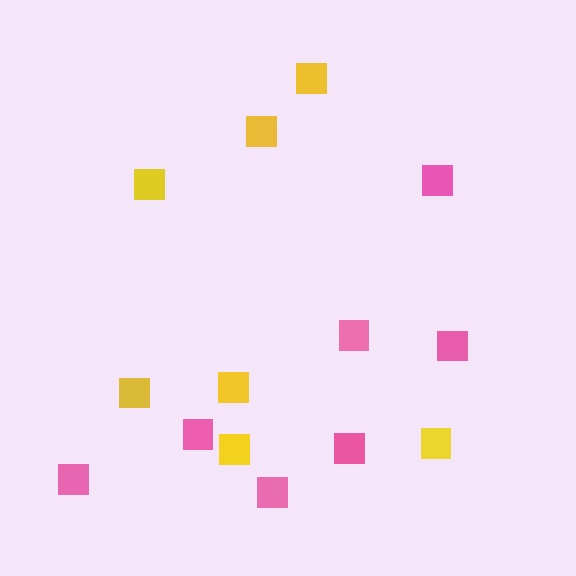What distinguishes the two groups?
There are 2 groups: one group of pink squares (7) and one group of yellow squares (7).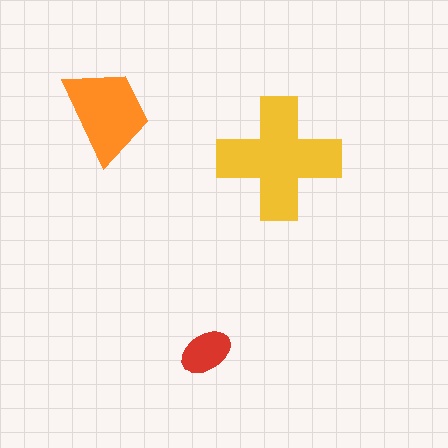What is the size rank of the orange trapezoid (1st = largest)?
2nd.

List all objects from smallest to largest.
The red ellipse, the orange trapezoid, the yellow cross.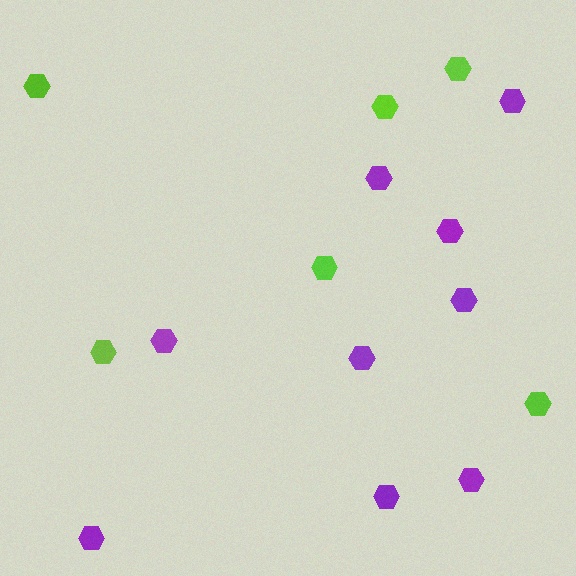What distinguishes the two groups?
There are 2 groups: one group of purple hexagons (9) and one group of lime hexagons (6).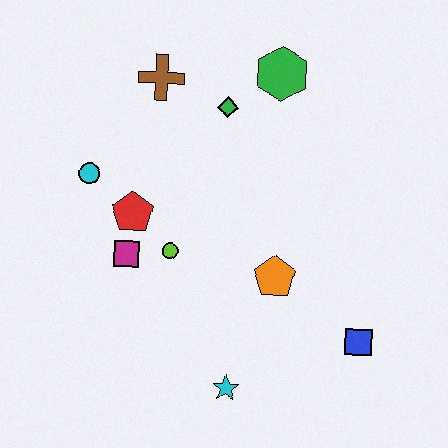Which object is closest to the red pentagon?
The magenta square is closest to the red pentagon.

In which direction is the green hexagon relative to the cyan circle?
The green hexagon is to the right of the cyan circle.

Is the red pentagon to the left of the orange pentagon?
Yes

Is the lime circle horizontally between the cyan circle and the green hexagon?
Yes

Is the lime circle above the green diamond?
No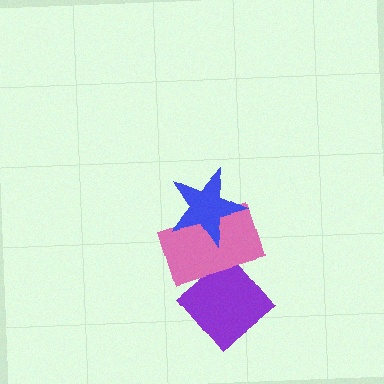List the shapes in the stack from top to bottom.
From top to bottom: the blue star, the pink rectangle, the purple diamond.